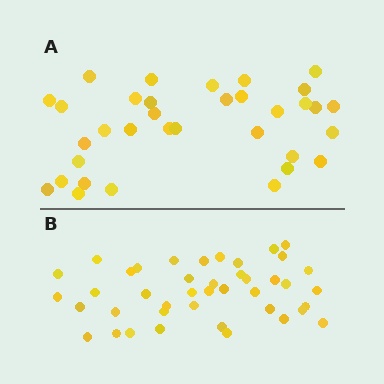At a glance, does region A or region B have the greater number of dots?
Region B (the bottom region) has more dots.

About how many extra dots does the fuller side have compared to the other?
Region B has roughly 8 or so more dots than region A.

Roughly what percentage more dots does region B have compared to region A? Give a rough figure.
About 25% more.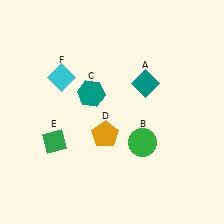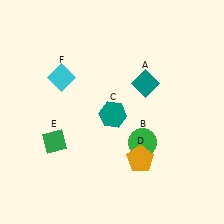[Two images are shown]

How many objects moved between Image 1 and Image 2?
2 objects moved between the two images.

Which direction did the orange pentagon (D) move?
The orange pentagon (D) moved right.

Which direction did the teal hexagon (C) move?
The teal hexagon (C) moved right.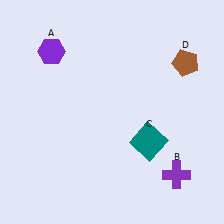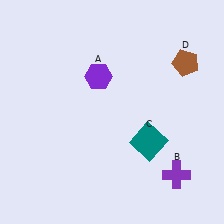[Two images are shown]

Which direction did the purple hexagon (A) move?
The purple hexagon (A) moved right.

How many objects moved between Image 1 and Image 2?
1 object moved between the two images.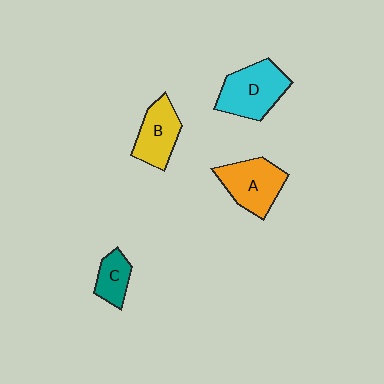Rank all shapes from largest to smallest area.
From largest to smallest: D (cyan), A (orange), B (yellow), C (teal).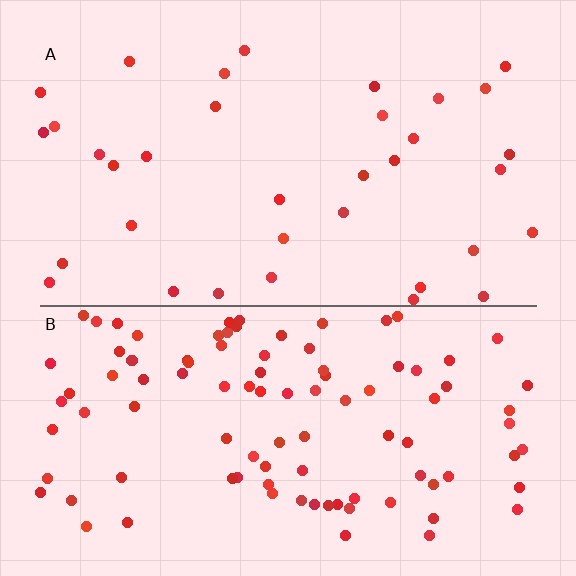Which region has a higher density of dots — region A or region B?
B (the bottom).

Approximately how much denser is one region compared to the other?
Approximately 2.8× — region B over region A.